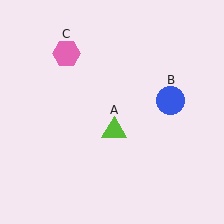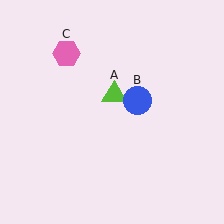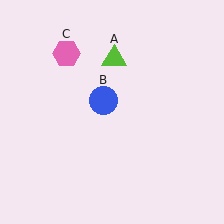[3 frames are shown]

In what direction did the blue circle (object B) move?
The blue circle (object B) moved left.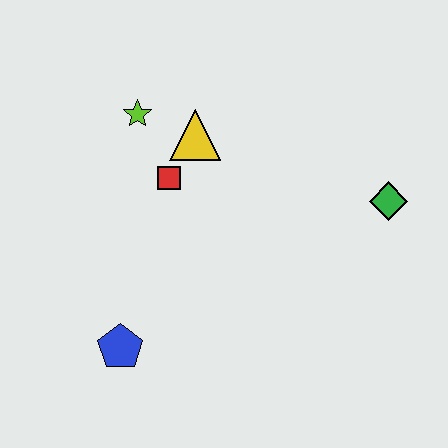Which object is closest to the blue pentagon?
The red square is closest to the blue pentagon.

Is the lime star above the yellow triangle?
Yes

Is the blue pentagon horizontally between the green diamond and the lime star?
No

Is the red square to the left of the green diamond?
Yes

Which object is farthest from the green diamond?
The blue pentagon is farthest from the green diamond.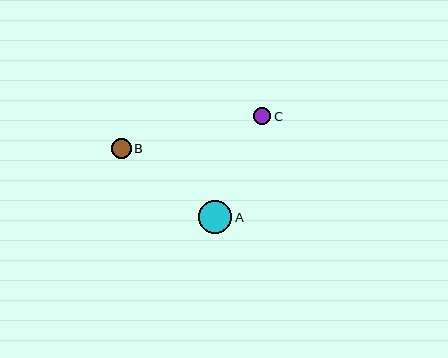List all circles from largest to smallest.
From largest to smallest: A, B, C.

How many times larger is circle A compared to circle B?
Circle A is approximately 1.6 times the size of circle B.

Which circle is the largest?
Circle A is the largest with a size of approximately 33 pixels.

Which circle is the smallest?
Circle C is the smallest with a size of approximately 18 pixels.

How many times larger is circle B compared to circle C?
Circle B is approximately 1.1 times the size of circle C.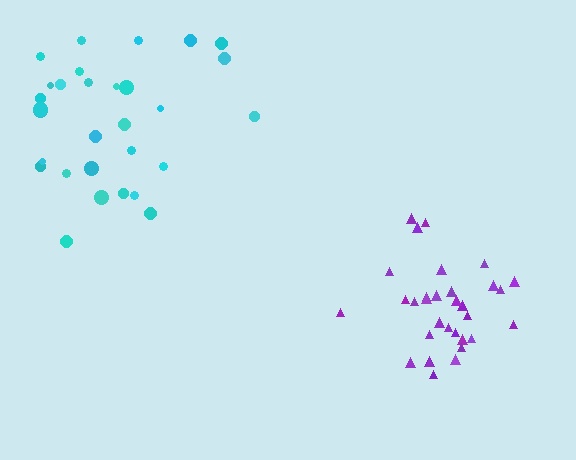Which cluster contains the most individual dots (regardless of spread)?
Purple (32).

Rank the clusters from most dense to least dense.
purple, cyan.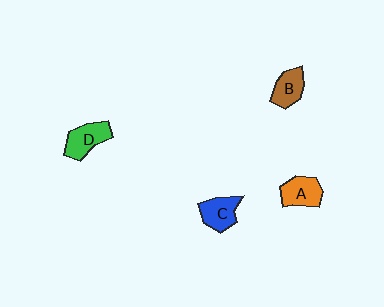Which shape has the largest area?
Shape D (green).